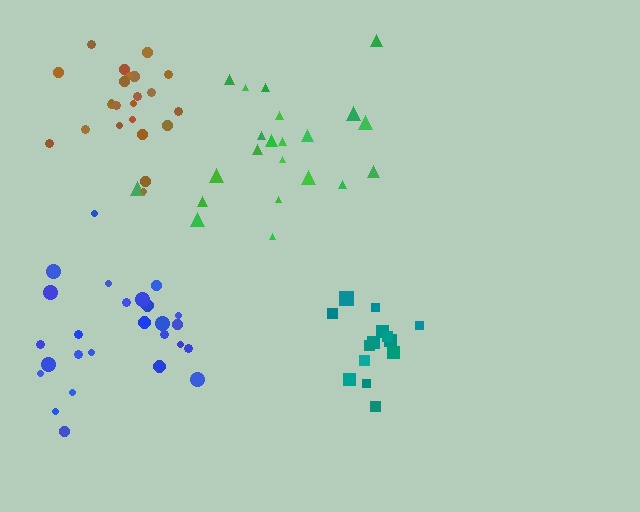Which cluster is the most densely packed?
Brown.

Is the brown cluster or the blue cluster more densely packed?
Brown.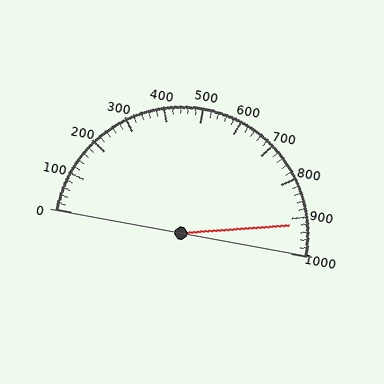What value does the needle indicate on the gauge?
The needle indicates approximately 920.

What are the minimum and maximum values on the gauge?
The gauge ranges from 0 to 1000.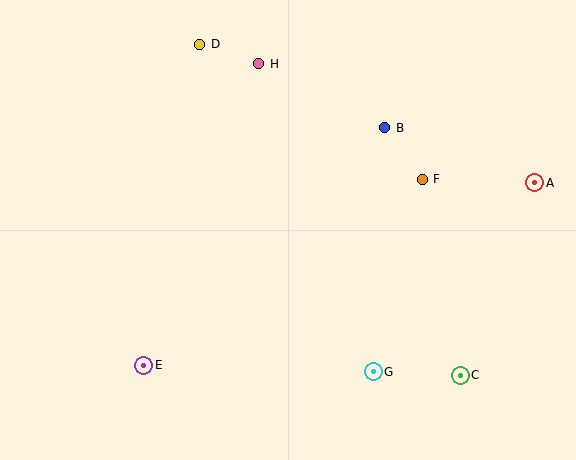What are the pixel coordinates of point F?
Point F is at (422, 179).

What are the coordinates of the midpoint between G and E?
The midpoint between G and E is at (259, 368).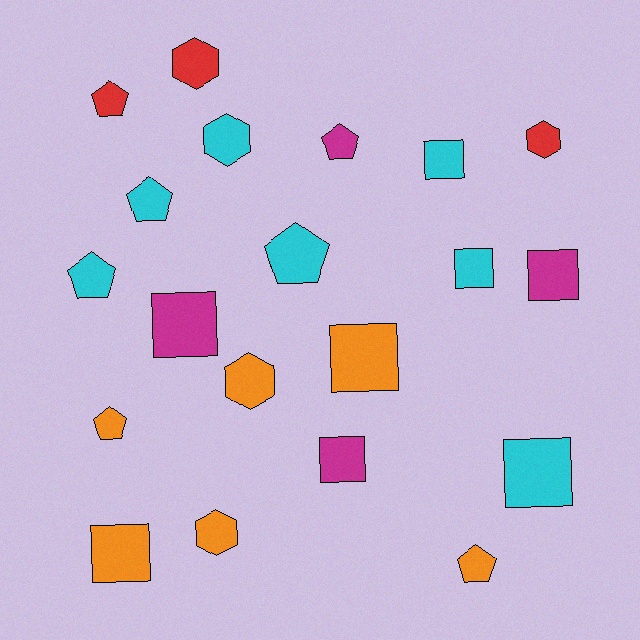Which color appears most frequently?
Cyan, with 7 objects.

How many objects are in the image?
There are 20 objects.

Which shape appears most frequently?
Square, with 8 objects.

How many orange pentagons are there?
There are 2 orange pentagons.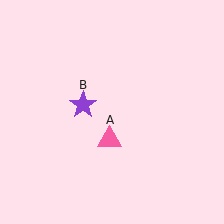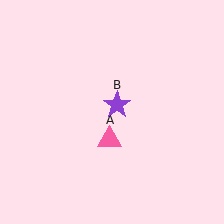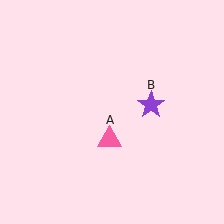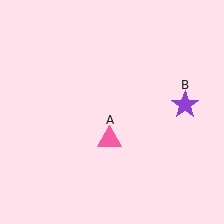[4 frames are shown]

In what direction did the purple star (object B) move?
The purple star (object B) moved right.